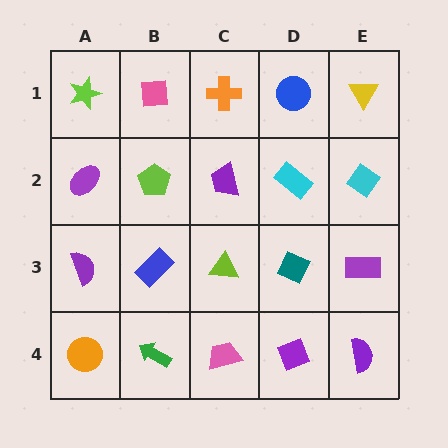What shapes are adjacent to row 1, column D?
A cyan rectangle (row 2, column D), an orange cross (row 1, column C), a yellow triangle (row 1, column E).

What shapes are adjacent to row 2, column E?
A yellow triangle (row 1, column E), a purple rectangle (row 3, column E), a cyan rectangle (row 2, column D).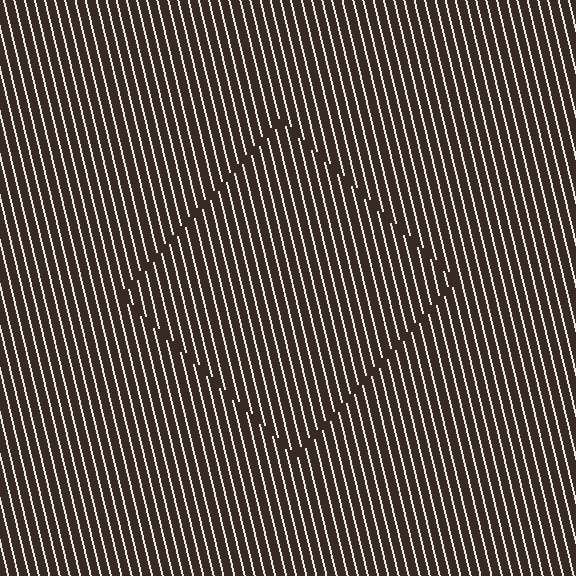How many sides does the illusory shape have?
4 sides — the line-ends trace a square.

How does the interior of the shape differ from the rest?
The interior of the shape contains the same grating, shifted by half a period — the contour is defined by the phase discontinuity where line-ends from the inner and outer gratings abut.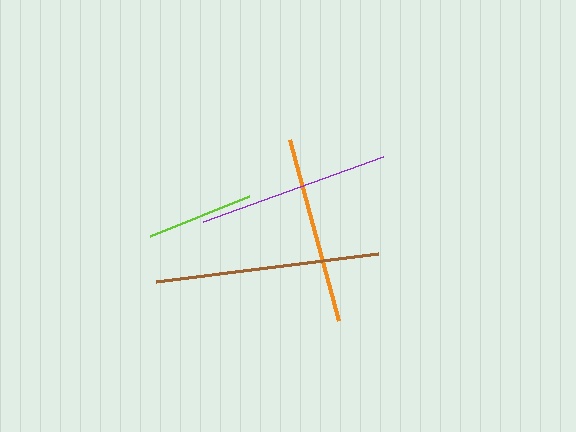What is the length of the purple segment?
The purple segment is approximately 191 pixels long.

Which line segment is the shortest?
The lime line is the shortest at approximately 106 pixels.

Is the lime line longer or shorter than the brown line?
The brown line is longer than the lime line.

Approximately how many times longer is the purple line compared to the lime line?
The purple line is approximately 1.8 times the length of the lime line.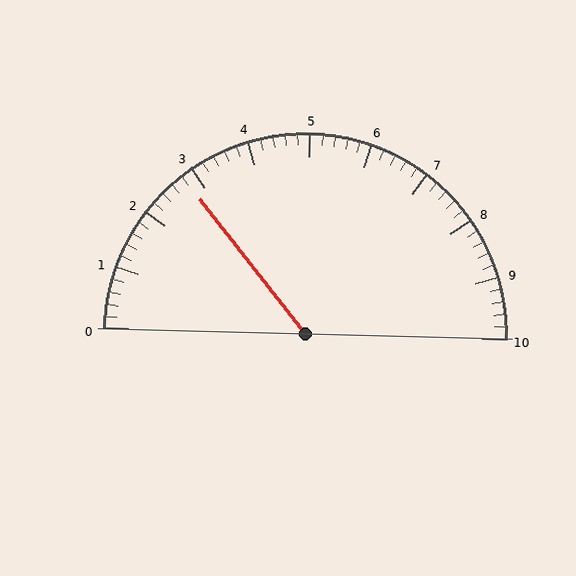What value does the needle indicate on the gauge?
The needle indicates approximately 2.8.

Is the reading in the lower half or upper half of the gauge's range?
The reading is in the lower half of the range (0 to 10).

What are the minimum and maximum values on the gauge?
The gauge ranges from 0 to 10.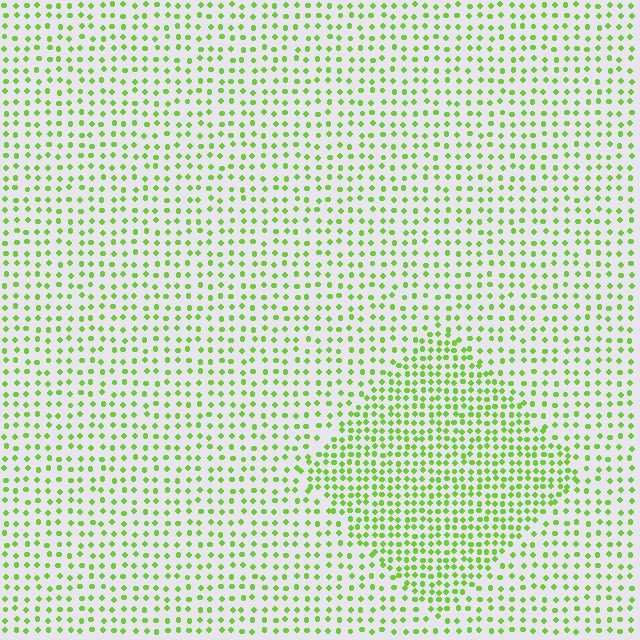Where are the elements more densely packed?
The elements are more densely packed inside the diamond boundary.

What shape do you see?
I see a diamond.